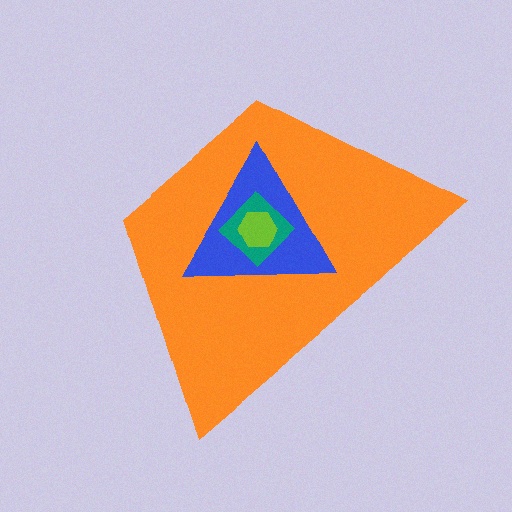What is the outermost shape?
The orange trapezoid.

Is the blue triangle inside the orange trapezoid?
Yes.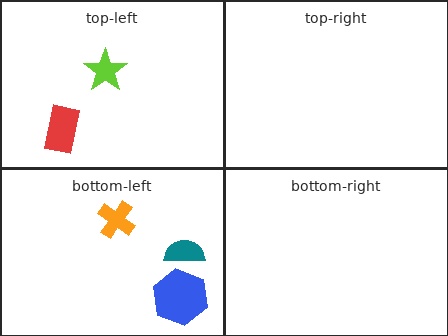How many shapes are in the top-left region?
2.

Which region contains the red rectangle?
The top-left region.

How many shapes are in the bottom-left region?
3.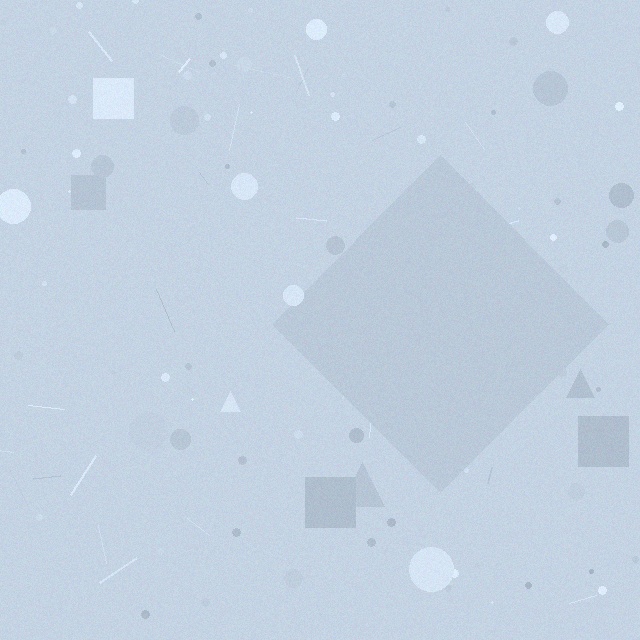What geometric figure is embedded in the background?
A diamond is embedded in the background.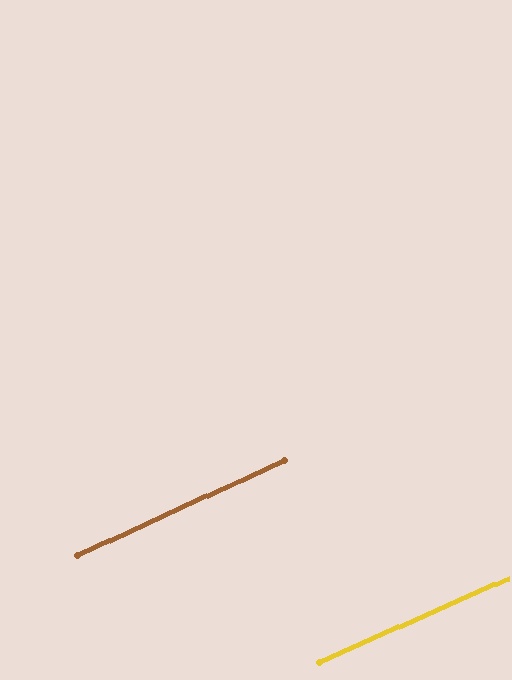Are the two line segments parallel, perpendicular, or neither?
Parallel — their directions differ by only 0.8°.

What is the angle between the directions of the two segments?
Approximately 1 degree.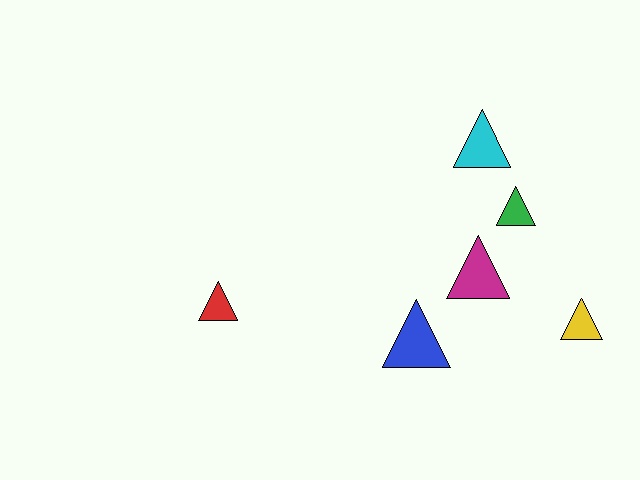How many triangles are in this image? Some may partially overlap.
There are 6 triangles.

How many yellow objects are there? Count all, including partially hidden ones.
There is 1 yellow object.